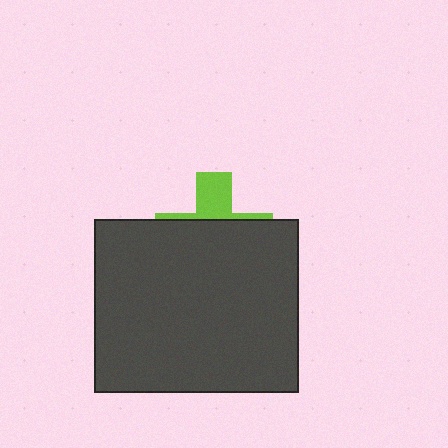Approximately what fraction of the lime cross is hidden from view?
Roughly 69% of the lime cross is hidden behind the dark gray rectangle.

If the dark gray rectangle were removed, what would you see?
You would see the complete lime cross.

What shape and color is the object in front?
The object in front is a dark gray rectangle.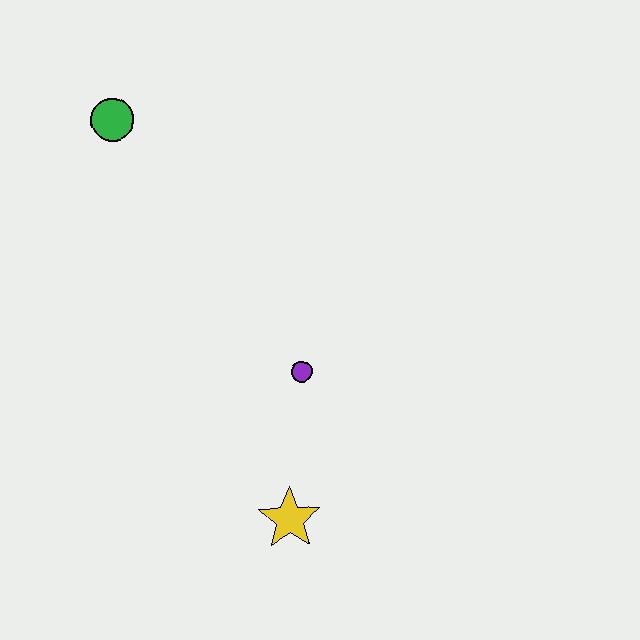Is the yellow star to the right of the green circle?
Yes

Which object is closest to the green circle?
The purple circle is closest to the green circle.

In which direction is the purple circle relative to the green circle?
The purple circle is below the green circle.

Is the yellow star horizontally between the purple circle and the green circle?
Yes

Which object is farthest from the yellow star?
The green circle is farthest from the yellow star.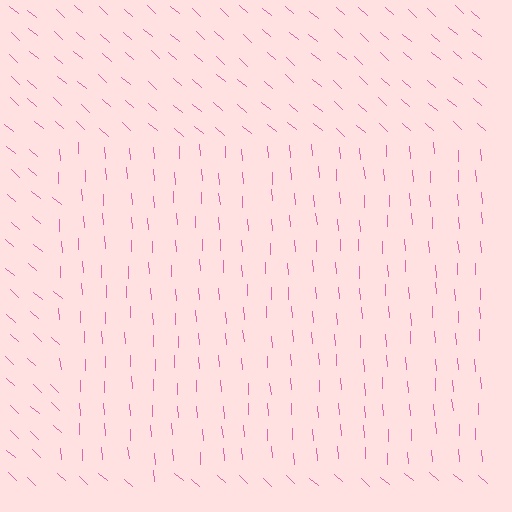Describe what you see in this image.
The image is filled with small pink line segments. A rectangle region in the image has lines oriented differently from the surrounding lines, creating a visible texture boundary.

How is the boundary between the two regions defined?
The boundary is defined purely by a change in line orientation (approximately 45 degrees difference). All lines are the same color and thickness.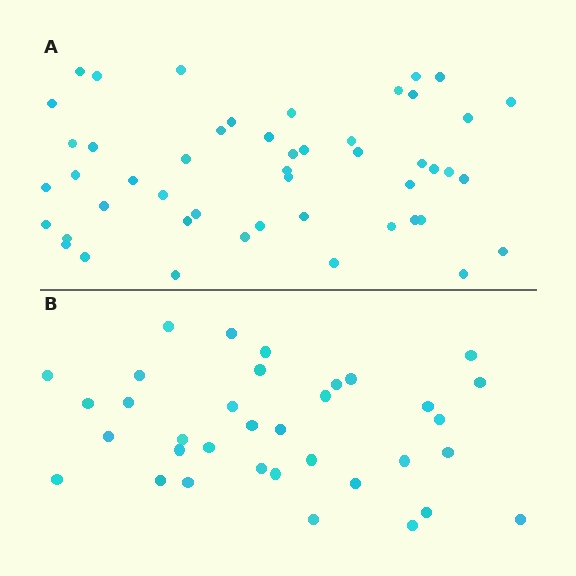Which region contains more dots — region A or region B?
Region A (the top region) has more dots.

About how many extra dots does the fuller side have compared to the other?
Region A has approximately 15 more dots than region B.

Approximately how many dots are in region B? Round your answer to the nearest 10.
About 40 dots. (The exact count is 35, which rounds to 40.)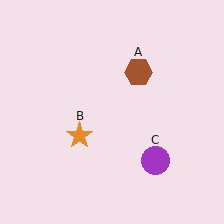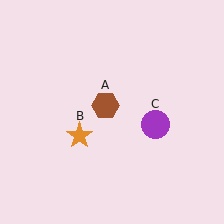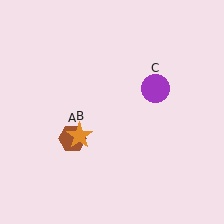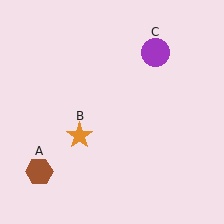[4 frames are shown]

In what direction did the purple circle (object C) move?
The purple circle (object C) moved up.